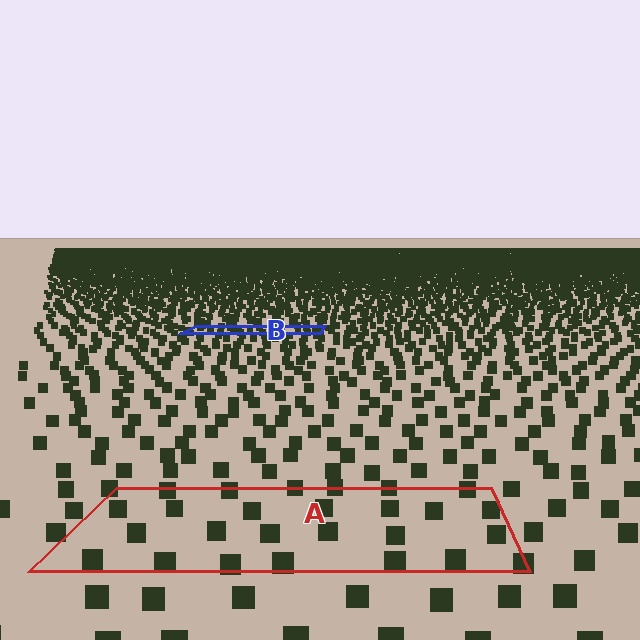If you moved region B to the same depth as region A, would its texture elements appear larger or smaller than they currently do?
They would appear larger. At a closer depth, the same texture elements are projected at a bigger on-screen size.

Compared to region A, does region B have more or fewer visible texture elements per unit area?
Region B has more texture elements per unit area — they are packed more densely because it is farther away.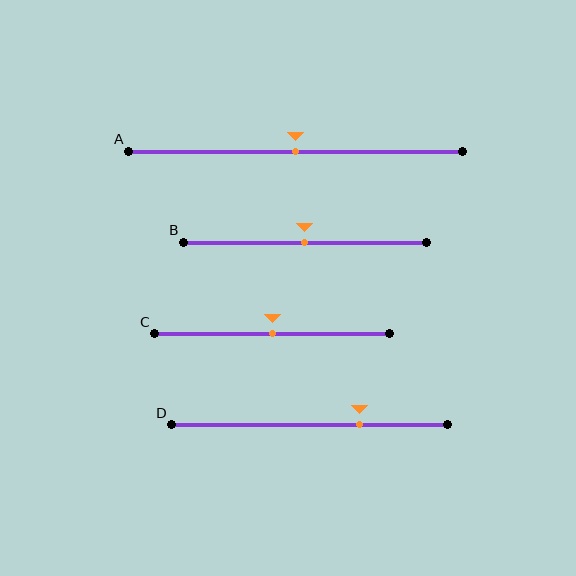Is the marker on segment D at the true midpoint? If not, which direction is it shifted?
No, the marker on segment D is shifted to the right by about 18% of the segment length.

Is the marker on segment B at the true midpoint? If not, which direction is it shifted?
Yes, the marker on segment B is at the true midpoint.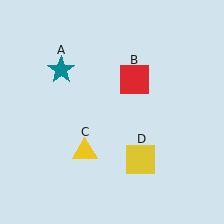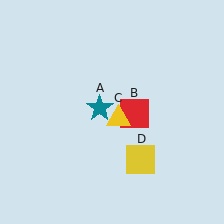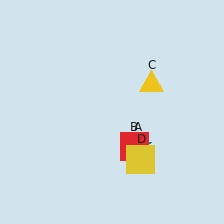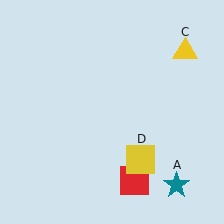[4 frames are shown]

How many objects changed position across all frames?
3 objects changed position: teal star (object A), red square (object B), yellow triangle (object C).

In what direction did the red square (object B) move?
The red square (object B) moved down.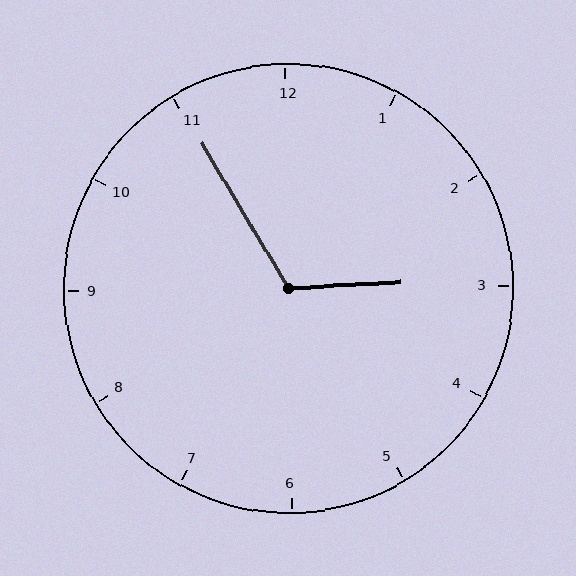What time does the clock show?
2:55.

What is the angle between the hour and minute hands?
Approximately 118 degrees.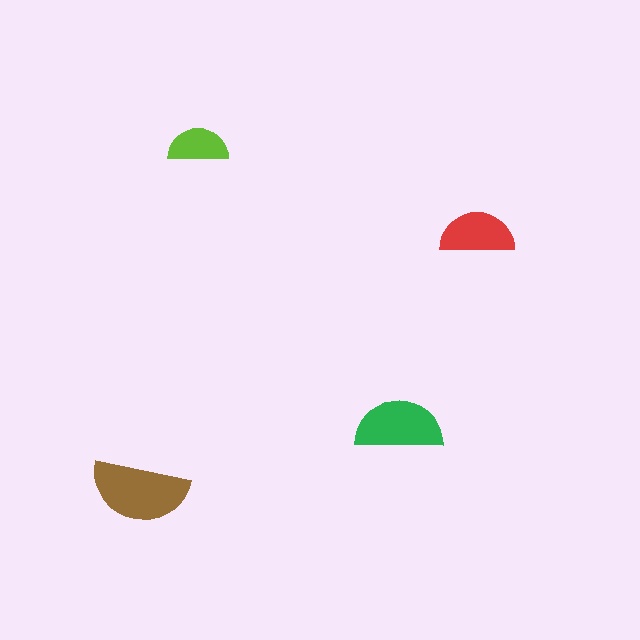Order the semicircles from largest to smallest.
the brown one, the green one, the red one, the lime one.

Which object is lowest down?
The brown semicircle is bottommost.